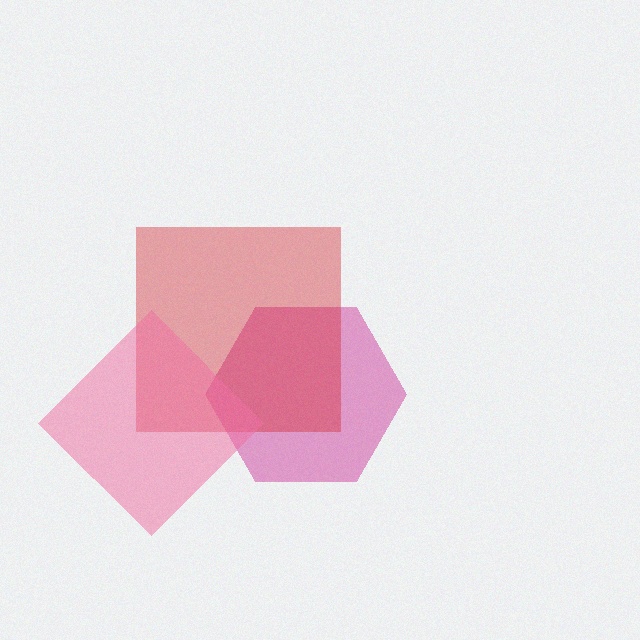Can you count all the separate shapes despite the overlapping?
Yes, there are 3 separate shapes.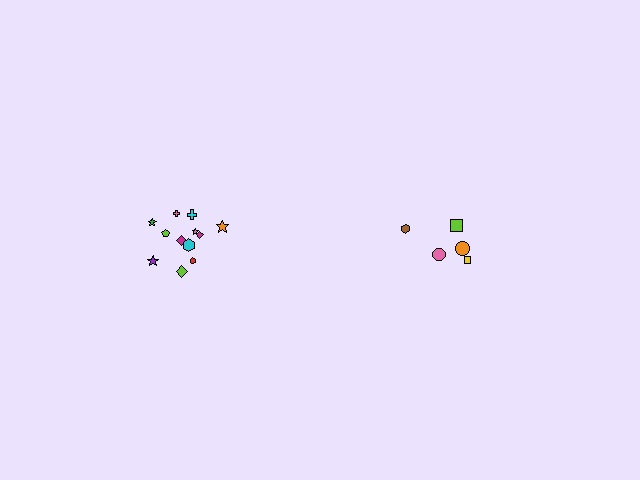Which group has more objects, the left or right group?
The left group.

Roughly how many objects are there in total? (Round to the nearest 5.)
Roughly 15 objects in total.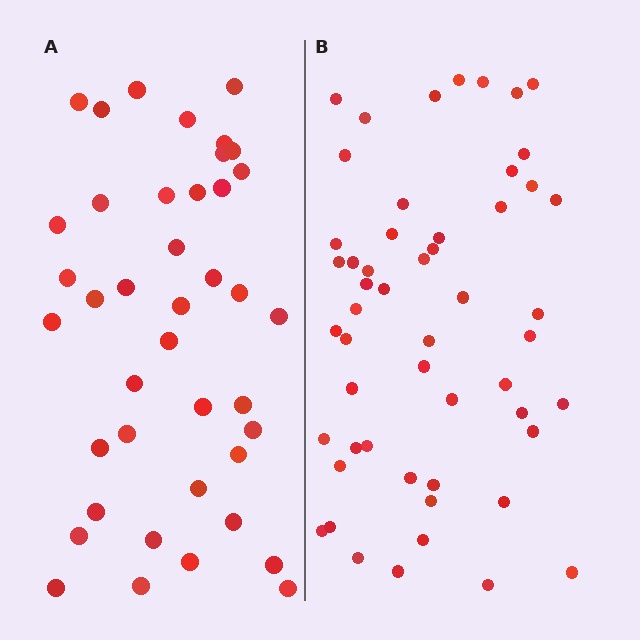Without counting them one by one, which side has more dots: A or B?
Region B (the right region) has more dots.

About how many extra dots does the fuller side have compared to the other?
Region B has roughly 12 or so more dots than region A.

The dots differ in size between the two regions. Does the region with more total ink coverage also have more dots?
No. Region A has more total ink coverage because its dots are larger, but region B actually contains more individual dots. Total area can be misleading — the number of items is what matters here.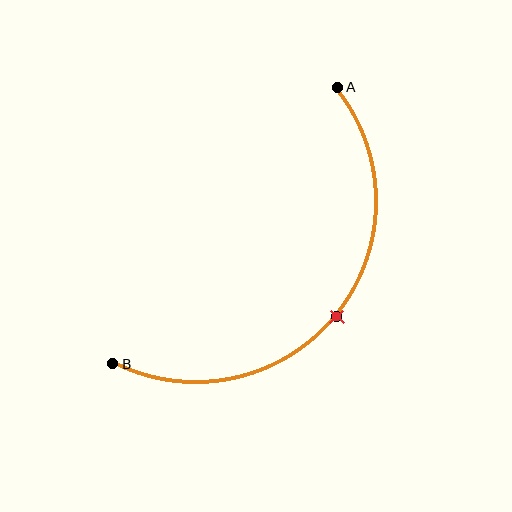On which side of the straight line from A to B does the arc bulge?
The arc bulges below and to the right of the straight line connecting A and B.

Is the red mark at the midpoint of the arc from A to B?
Yes. The red mark lies on the arc at equal arc-length from both A and B — it is the arc midpoint.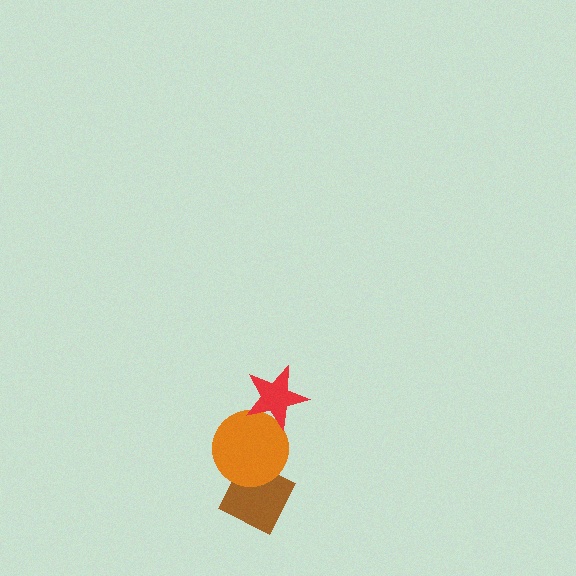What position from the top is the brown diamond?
The brown diamond is 3rd from the top.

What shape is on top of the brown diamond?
The orange circle is on top of the brown diamond.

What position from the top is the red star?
The red star is 1st from the top.